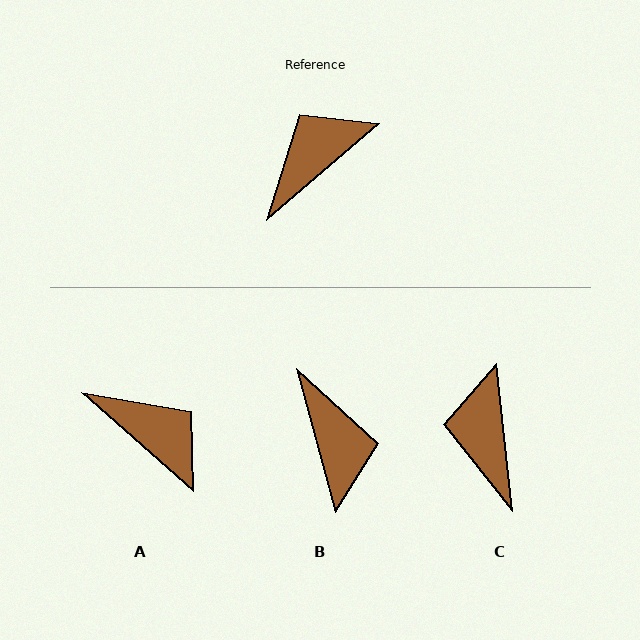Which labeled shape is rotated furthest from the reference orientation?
B, about 115 degrees away.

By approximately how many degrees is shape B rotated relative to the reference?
Approximately 115 degrees clockwise.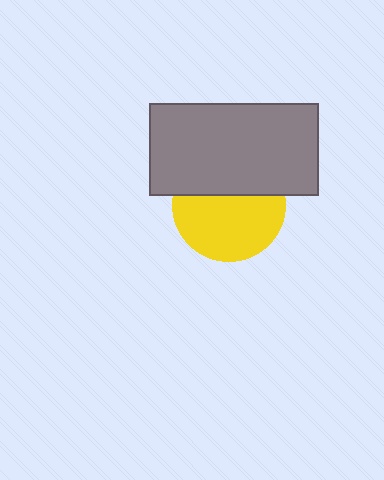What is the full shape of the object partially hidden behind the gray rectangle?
The partially hidden object is a yellow circle.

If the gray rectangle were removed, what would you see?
You would see the complete yellow circle.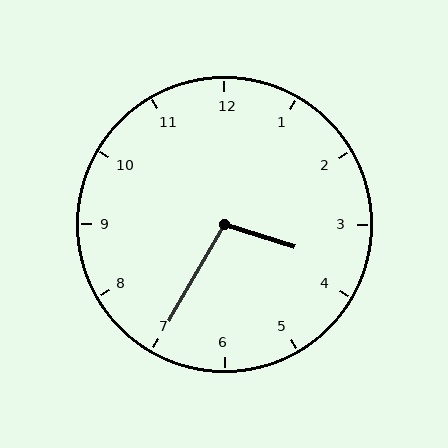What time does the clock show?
3:35.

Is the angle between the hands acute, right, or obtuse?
It is obtuse.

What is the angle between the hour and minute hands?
Approximately 102 degrees.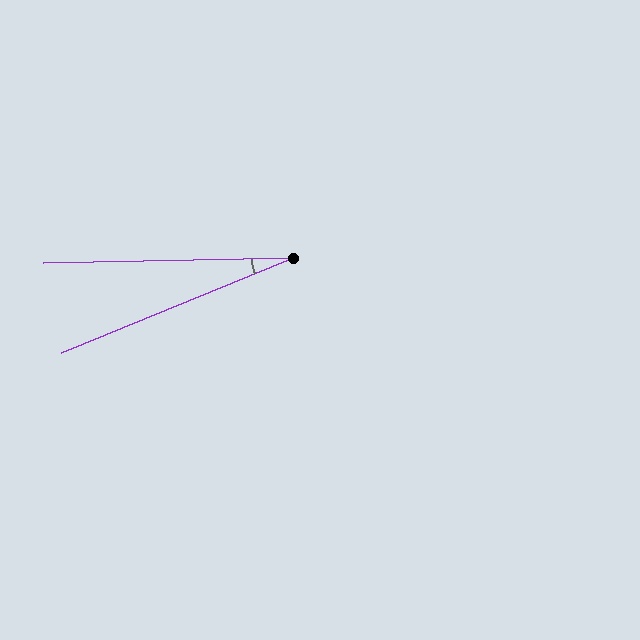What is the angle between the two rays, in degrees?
Approximately 21 degrees.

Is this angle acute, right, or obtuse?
It is acute.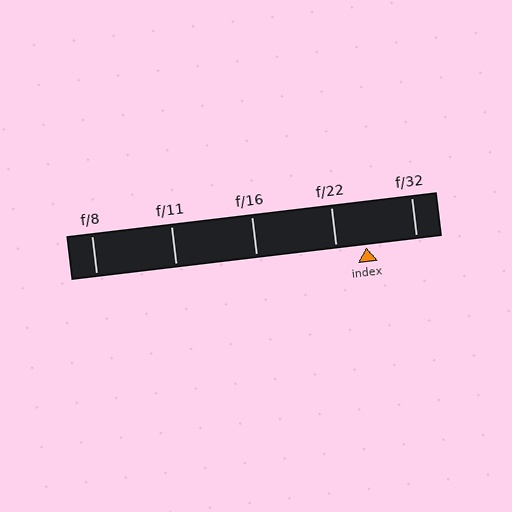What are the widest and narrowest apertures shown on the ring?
The widest aperture shown is f/8 and the narrowest is f/32.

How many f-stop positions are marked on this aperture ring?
There are 5 f-stop positions marked.